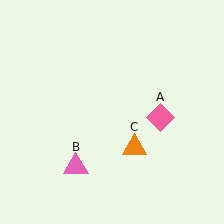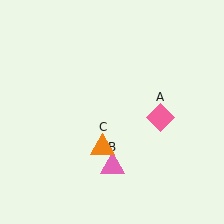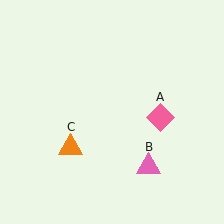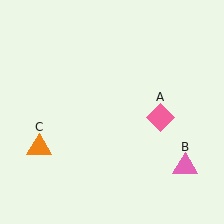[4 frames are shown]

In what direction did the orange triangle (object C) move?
The orange triangle (object C) moved left.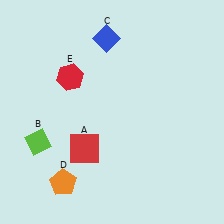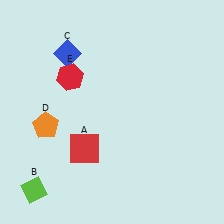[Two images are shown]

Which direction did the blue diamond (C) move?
The blue diamond (C) moved left.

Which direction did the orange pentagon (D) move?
The orange pentagon (D) moved up.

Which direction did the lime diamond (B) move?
The lime diamond (B) moved down.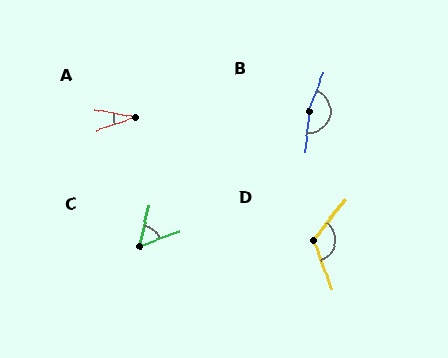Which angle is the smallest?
A, at approximately 30 degrees.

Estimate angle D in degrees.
Approximately 121 degrees.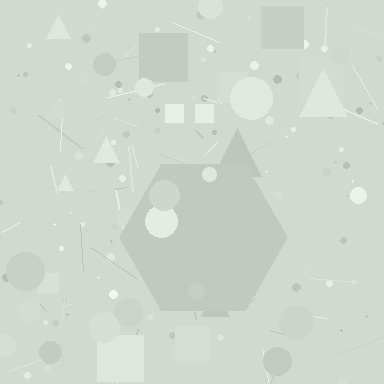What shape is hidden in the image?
A hexagon is hidden in the image.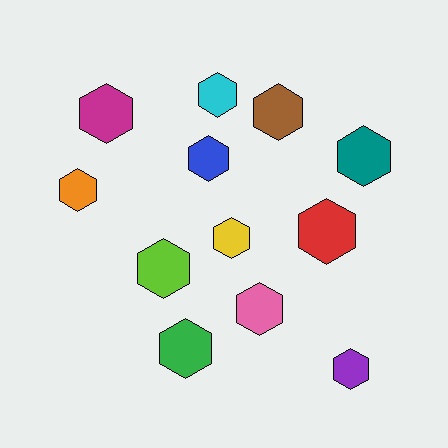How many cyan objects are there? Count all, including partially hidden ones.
There is 1 cyan object.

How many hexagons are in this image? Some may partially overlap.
There are 12 hexagons.